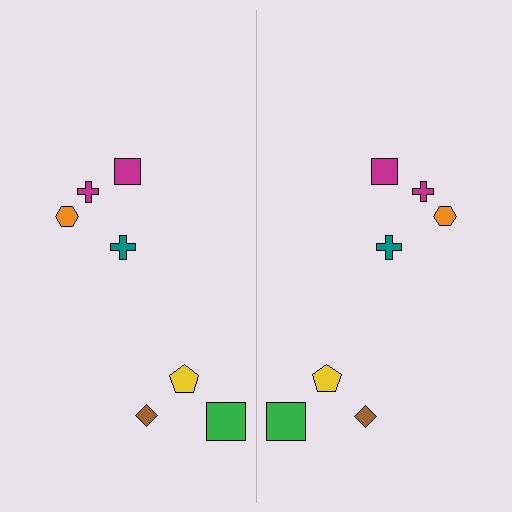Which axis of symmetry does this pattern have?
The pattern has a vertical axis of symmetry running through the center of the image.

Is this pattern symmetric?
Yes, this pattern has bilateral (reflection) symmetry.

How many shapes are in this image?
There are 14 shapes in this image.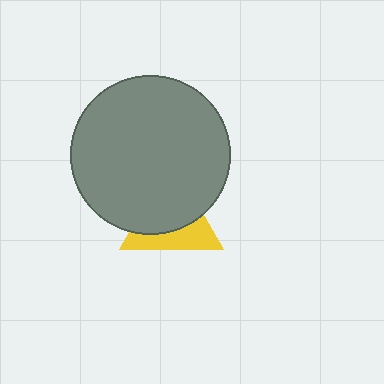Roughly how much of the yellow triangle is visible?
A small part of it is visible (roughly 39%).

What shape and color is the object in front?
The object in front is a gray circle.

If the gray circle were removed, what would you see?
You would see the complete yellow triangle.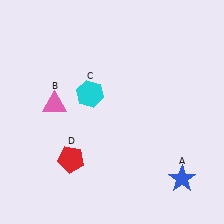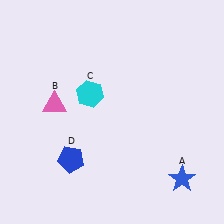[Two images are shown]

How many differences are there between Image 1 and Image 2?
There is 1 difference between the two images.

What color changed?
The pentagon (D) changed from red in Image 1 to blue in Image 2.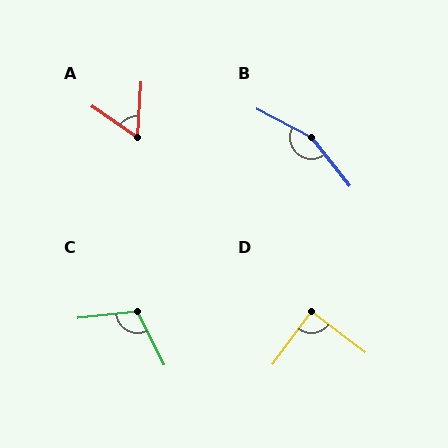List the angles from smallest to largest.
A (59°), D (89°), C (110°), B (156°).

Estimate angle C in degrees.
Approximately 110 degrees.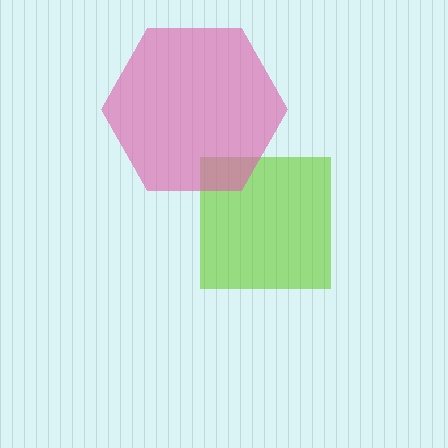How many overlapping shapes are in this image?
There are 2 overlapping shapes in the image.